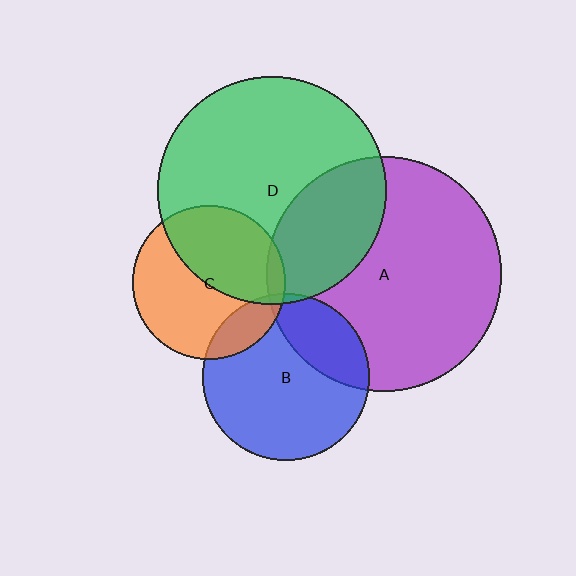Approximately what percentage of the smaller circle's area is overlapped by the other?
Approximately 15%.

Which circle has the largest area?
Circle A (purple).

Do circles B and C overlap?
Yes.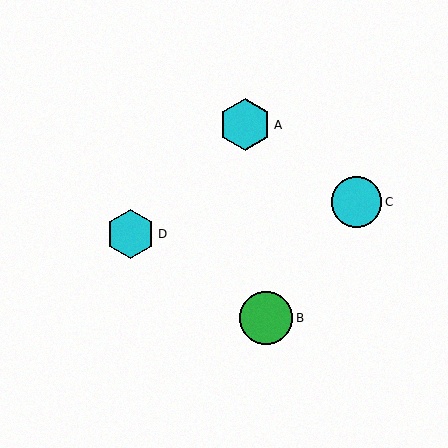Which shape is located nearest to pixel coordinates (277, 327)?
The green circle (labeled B) at (266, 318) is nearest to that location.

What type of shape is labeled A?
Shape A is a cyan hexagon.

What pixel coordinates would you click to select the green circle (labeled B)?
Click at (266, 318) to select the green circle B.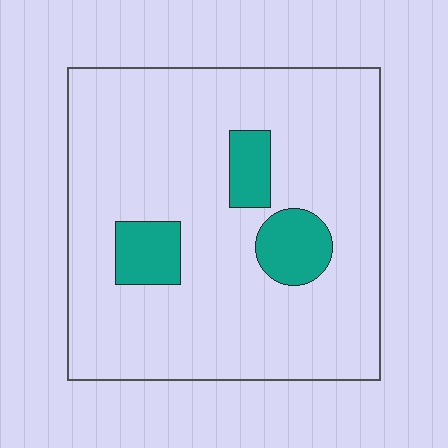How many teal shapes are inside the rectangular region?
3.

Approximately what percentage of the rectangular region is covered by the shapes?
Approximately 10%.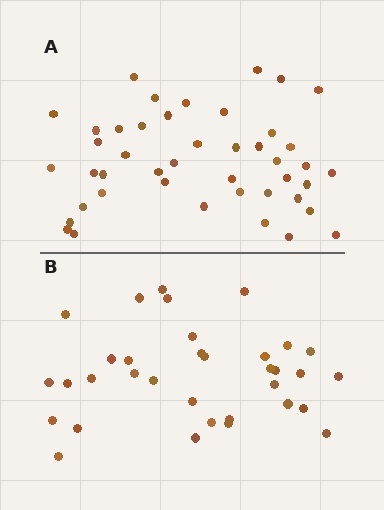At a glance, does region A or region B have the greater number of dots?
Region A (the top region) has more dots.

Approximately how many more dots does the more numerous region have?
Region A has roughly 10 or so more dots than region B.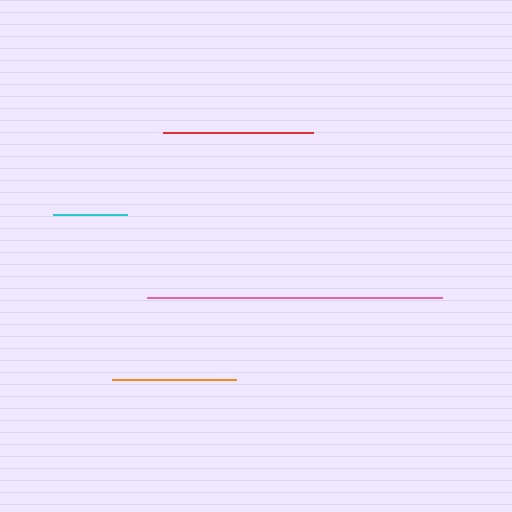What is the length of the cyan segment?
The cyan segment is approximately 73 pixels long.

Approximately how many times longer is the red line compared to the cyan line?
The red line is approximately 2.0 times the length of the cyan line.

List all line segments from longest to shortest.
From longest to shortest: pink, red, orange, cyan.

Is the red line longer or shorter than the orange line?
The red line is longer than the orange line.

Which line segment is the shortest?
The cyan line is the shortest at approximately 73 pixels.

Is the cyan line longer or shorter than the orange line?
The orange line is longer than the cyan line.